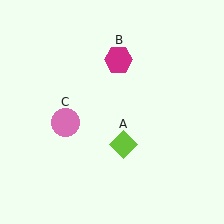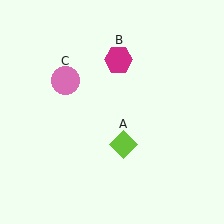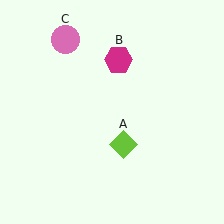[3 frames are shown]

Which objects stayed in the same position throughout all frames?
Lime diamond (object A) and magenta hexagon (object B) remained stationary.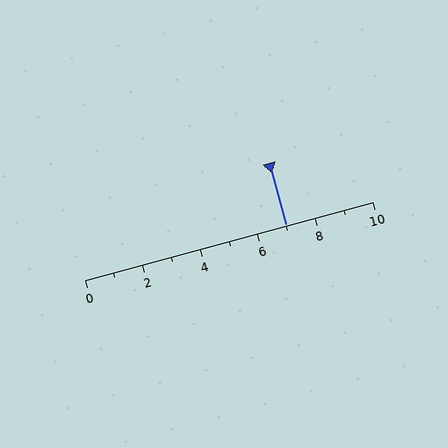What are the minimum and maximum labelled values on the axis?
The axis runs from 0 to 10.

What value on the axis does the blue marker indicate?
The marker indicates approximately 7.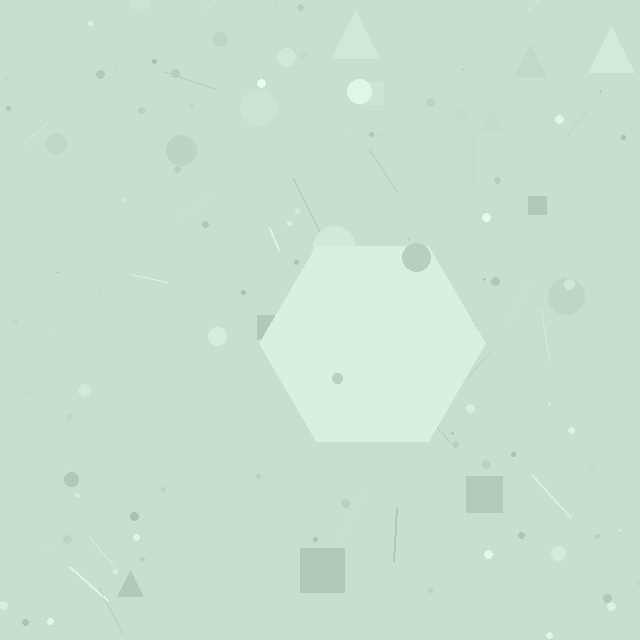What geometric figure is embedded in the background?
A hexagon is embedded in the background.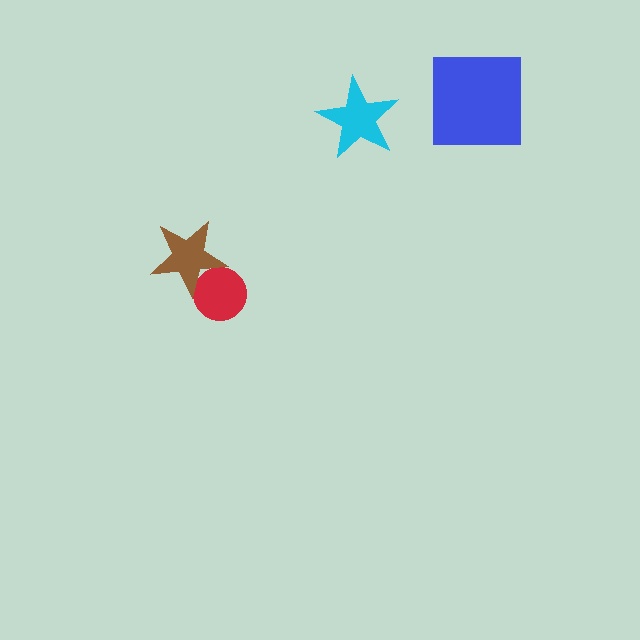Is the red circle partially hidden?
Yes, it is partially covered by another shape.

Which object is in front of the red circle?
The brown star is in front of the red circle.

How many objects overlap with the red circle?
1 object overlaps with the red circle.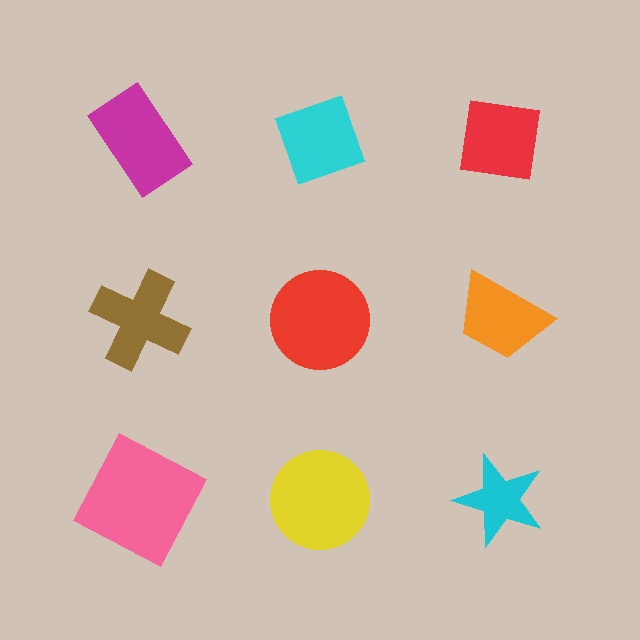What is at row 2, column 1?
A brown cross.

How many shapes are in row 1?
3 shapes.